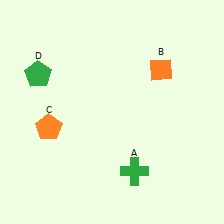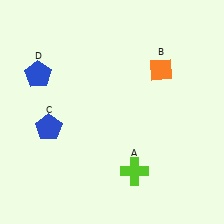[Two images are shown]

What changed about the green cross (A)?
In Image 1, A is green. In Image 2, it changed to lime.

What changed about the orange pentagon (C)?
In Image 1, C is orange. In Image 2, it changed to blue.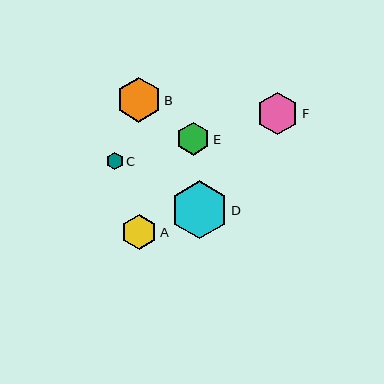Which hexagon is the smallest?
Hexagon C is the smallest with a size of approximately 17 pixels.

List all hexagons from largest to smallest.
From largest to smallest: D, B, F, A, E, C.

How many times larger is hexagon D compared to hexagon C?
Hexagon D is approximately 3.4 times the size of hexagon C.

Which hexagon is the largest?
Hexagon D is the largest with a size of approximately 58 pixels.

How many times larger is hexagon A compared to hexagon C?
Hexagon A is approximately 2.1 times the size of hexagon C.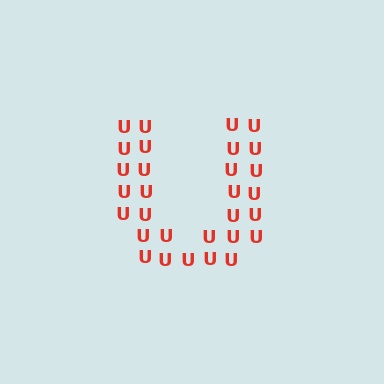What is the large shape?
The large shape is the letter U.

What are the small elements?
The small elements are letter U's.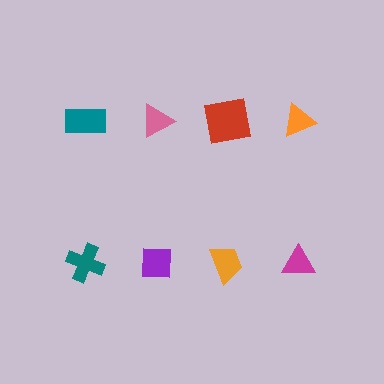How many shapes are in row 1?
4 shapes.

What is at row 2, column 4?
A magenta triangle.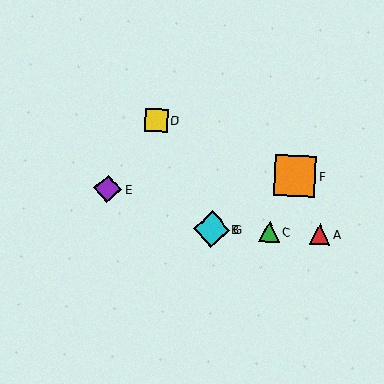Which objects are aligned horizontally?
Objects A, B, C, G are aligned horizontally.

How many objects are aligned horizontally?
4 objects (A, B, C, G) are aligned horizontally.